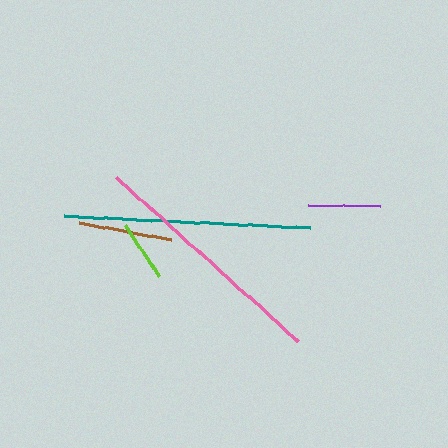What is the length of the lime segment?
The lime segment is approximately 61 pixels long.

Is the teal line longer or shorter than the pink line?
The teal line is longer than the pink line.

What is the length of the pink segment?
The pink segment is approximately 245 pixels long.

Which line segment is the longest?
The teal line is the longest at approximately 247 pixels.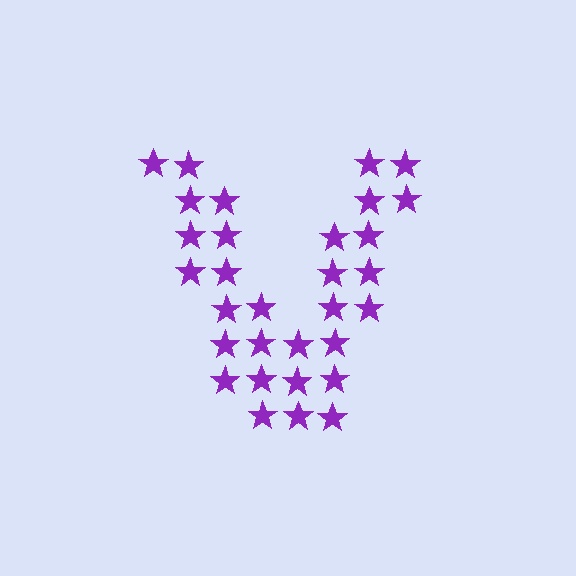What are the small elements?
The small elements are stars.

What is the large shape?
The large shape is the letter V.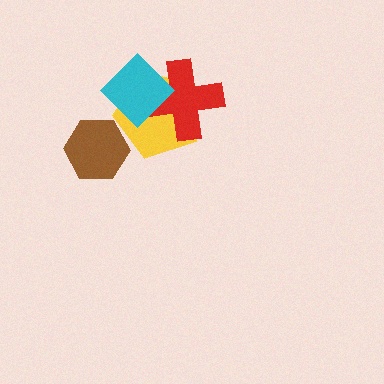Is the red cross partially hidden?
Yes, it is partially covered by another shape.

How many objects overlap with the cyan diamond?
2 objects overlap with the cyan diamond.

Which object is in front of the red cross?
The cyan diamond is in front of the red cross.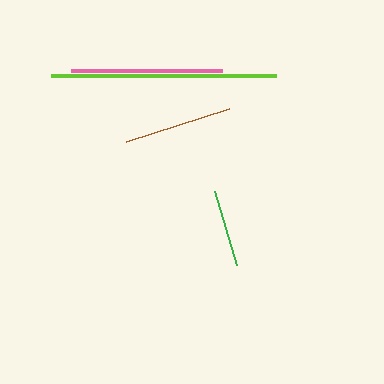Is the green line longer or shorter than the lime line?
The lime line is longer than the green line.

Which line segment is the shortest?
The green line is the shortest at approximately 77 pixels.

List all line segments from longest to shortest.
From longest to shortest: lime, pink, brown, green.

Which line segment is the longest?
The lime line is the longest at approximately 225 pixels.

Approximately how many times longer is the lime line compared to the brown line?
The lime line is approximately 2.1 times the length of the brown line.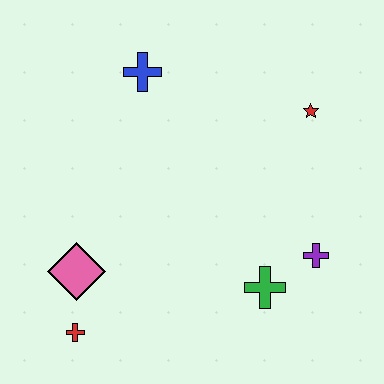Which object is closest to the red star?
The purple cross is closest to the red star.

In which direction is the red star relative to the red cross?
The red star is to the right of the red cross.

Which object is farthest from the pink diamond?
The red star is farthest from the pink diamond.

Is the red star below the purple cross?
No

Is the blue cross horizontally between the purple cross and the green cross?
No